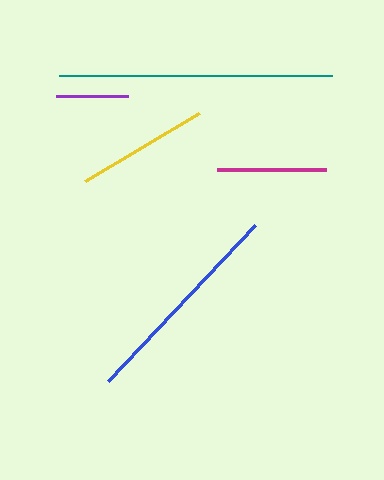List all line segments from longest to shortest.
From longest to shortest: teal, blue, yellow, magenta, purple.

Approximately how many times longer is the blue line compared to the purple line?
The blue line is approximately 3.0 times the length of the purple line.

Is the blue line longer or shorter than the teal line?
The teal line is longer than the blue line.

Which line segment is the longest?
The teal line is the longest at approximately 274 pixels.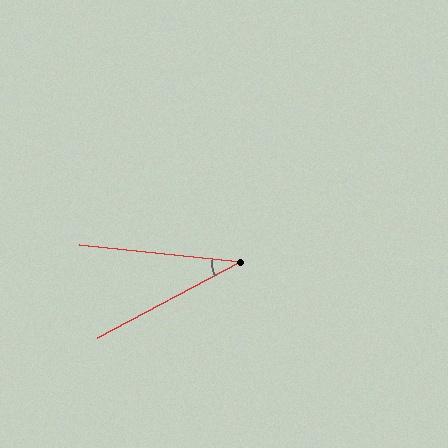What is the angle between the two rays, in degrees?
Approximately 34 degrees.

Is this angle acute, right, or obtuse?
It is acute.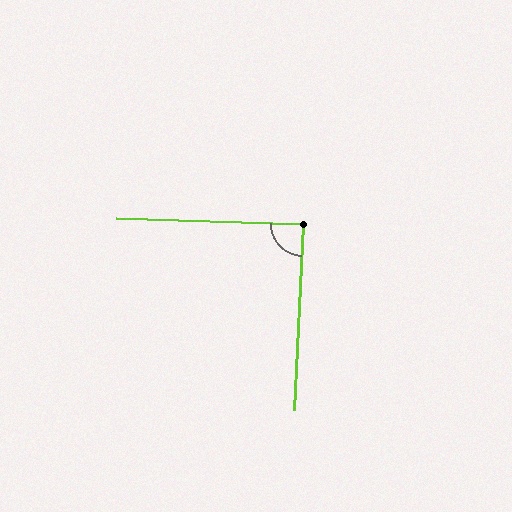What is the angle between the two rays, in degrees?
Approximately 89 degrees.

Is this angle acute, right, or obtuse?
It is approximately a right angle.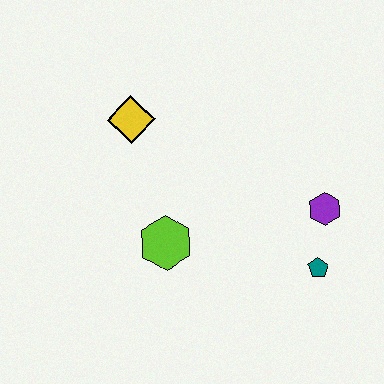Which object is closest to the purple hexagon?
The teal pentagon is closest to the purple hexagon.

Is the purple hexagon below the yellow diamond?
Yes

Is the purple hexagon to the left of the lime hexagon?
No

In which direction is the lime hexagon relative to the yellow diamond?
The lime hexagon is below the yellow diamond.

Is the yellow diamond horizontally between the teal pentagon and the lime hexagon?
No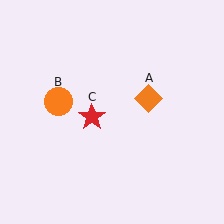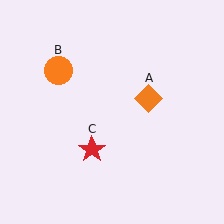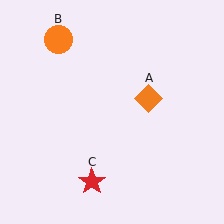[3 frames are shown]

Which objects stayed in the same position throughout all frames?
Orange diamond (object A) remained stationary.